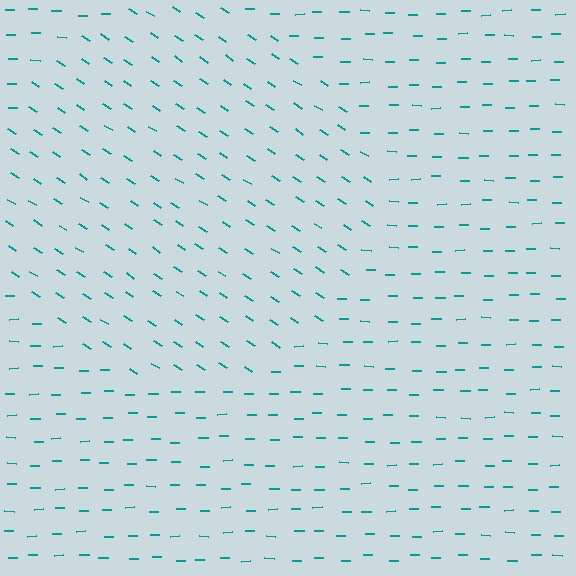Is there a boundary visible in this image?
Yes, there is a texture boundary formed by a change in line orientation.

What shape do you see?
I see a circle.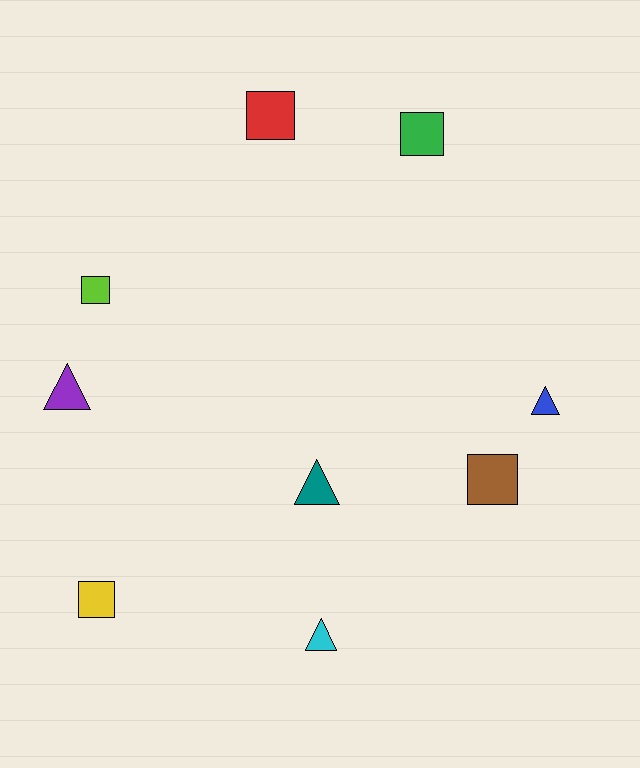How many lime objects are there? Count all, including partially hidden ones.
There is 1 lime object.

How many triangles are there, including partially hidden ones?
There are 4 triangles.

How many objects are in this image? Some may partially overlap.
There are 9 objects.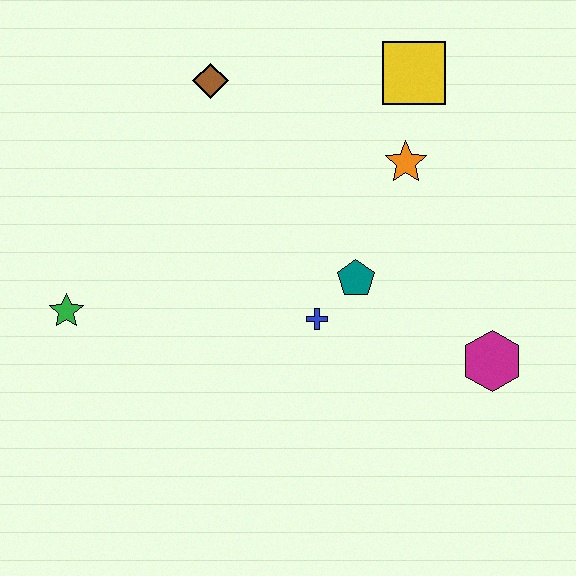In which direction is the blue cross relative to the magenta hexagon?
The blue cross is to the left of the magenta hexagon.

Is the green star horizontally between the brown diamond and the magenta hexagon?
No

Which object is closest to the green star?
The blue cross is closest to the green star.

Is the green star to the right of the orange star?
No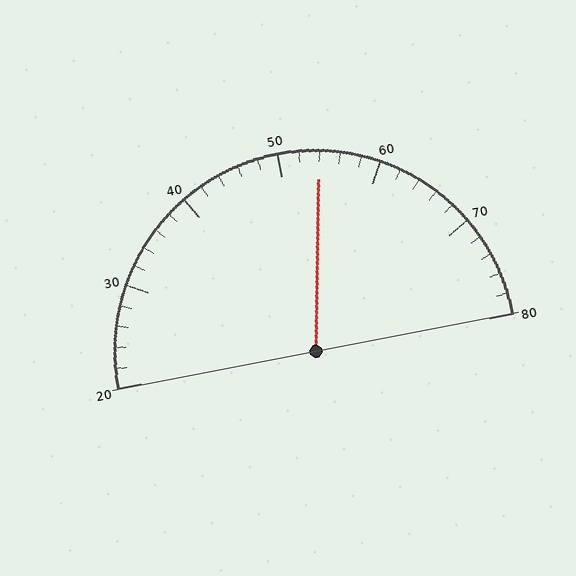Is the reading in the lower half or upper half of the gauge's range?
The reading is in the upper half of the range (20 to 80).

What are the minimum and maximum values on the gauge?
The gauge ranges from 20 to 80.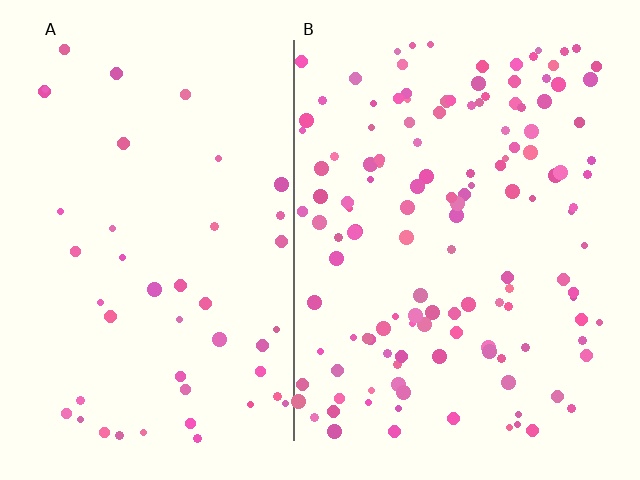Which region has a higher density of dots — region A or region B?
B (the right).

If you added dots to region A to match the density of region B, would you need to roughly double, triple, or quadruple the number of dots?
Approximately triple.